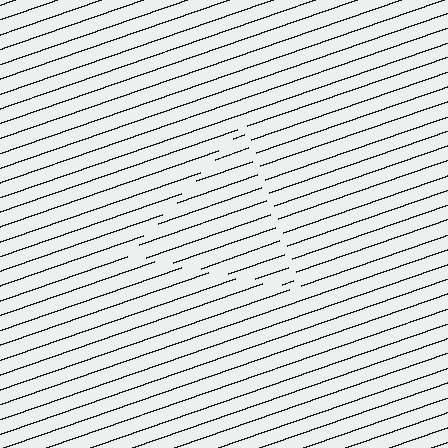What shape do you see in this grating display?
An illusory triangle. The interior of the shape contains the same grating, shifted by half a period — the contour is defined by the phase discontinuity where line-ends from the inner and outer gratings abut.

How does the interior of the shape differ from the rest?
The interior of the shape contains the same grating, shifted by half a period — the contour is defined by the phase discontinuity where line-ends from the inner and outer gratings abut.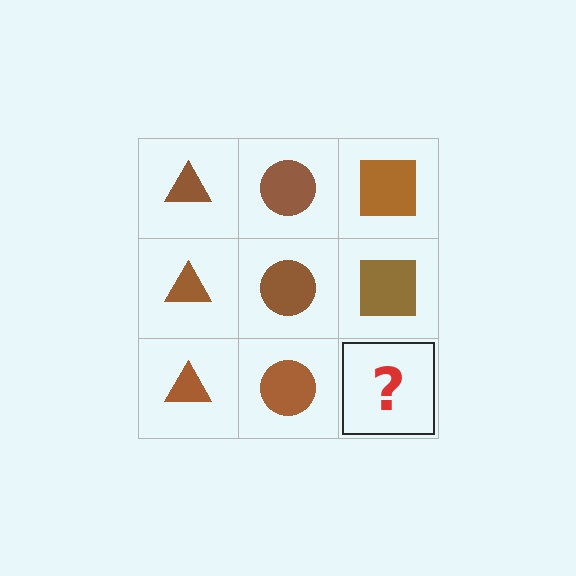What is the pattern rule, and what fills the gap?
The rule is that each column has a consistent shape. The gap should be filled with a brown square.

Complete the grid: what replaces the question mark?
The question mark should be replaced with a brown square.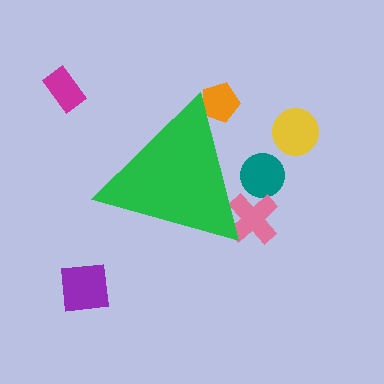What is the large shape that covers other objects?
A green triangle.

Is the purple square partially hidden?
No, the purple square is fully visible.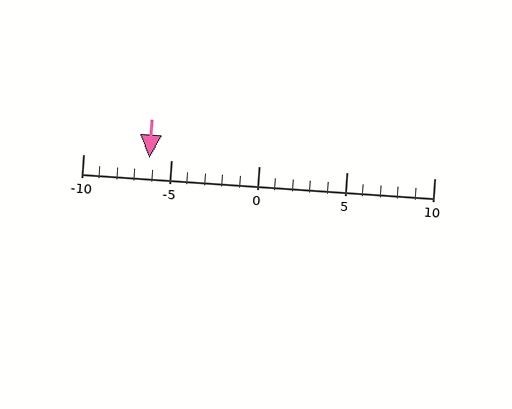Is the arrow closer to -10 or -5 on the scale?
The arrow is closer to -5.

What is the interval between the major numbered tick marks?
The major tick marks are spaced 5 units apart.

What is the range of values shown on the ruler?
The ruler shows values from -10 to 10.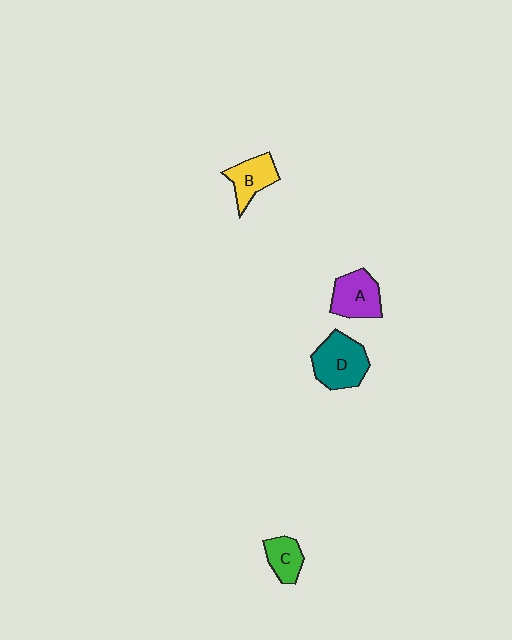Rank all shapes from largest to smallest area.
From largest to smallest: D (teal), A (purple), B (yellow), C (green).